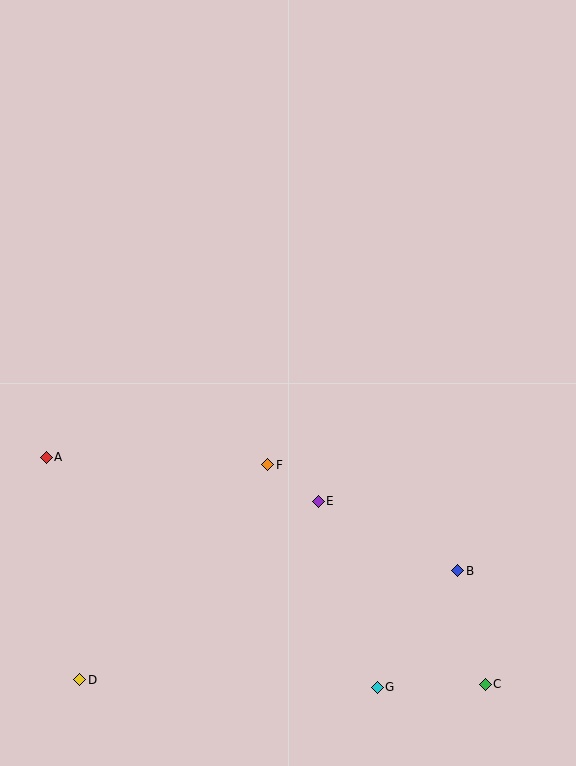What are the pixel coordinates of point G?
Point G is at (377, 687).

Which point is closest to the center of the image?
Point F at (268, 465) is closest to the center.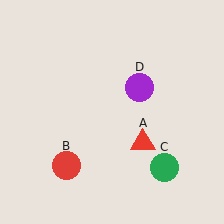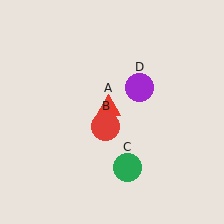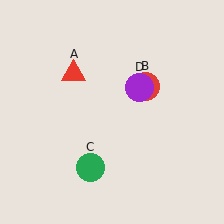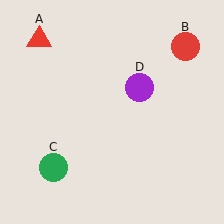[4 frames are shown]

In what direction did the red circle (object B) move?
The red circle (object B) moved up and to the right.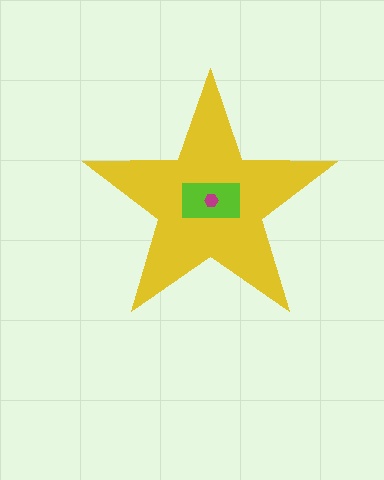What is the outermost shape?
The yellow star.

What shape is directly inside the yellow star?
The lime rectangle.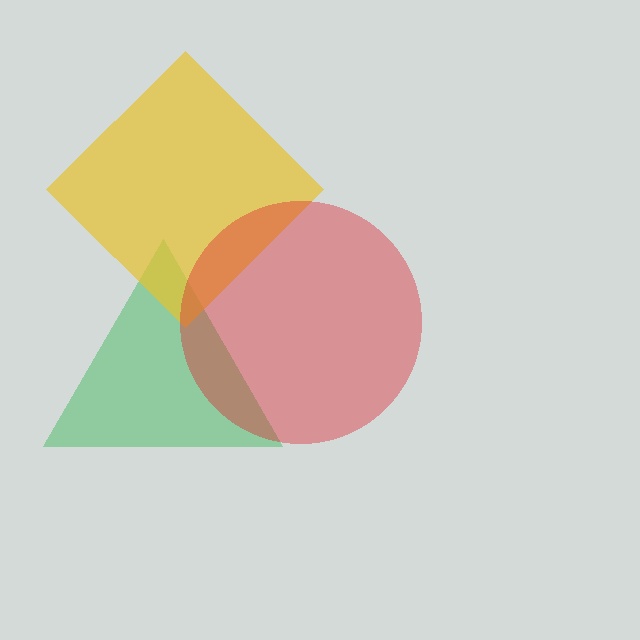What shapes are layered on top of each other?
The layered shapes are: a green triangle, a yellow diamond, a red circle.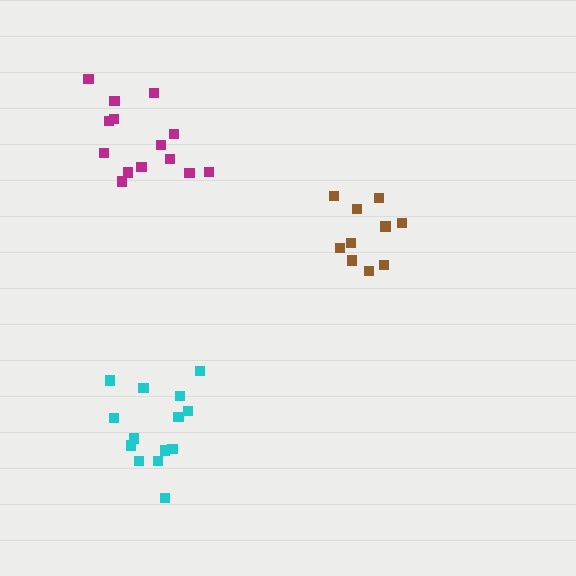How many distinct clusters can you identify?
There are 3 distinct clusters.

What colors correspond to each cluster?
The clusters are colored: magenta, cyan, brown.